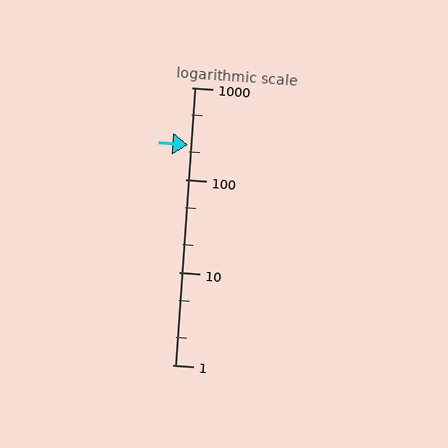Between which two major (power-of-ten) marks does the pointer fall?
The pointer is between 100 and 1000.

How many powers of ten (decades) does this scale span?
The scale spans 3 decades, from 1 to 1000.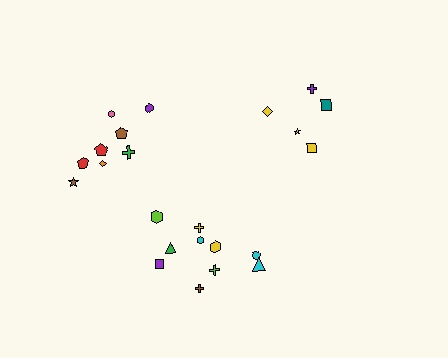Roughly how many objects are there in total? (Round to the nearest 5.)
Roughly 25 objects in total.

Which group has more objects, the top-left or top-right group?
The top-left group.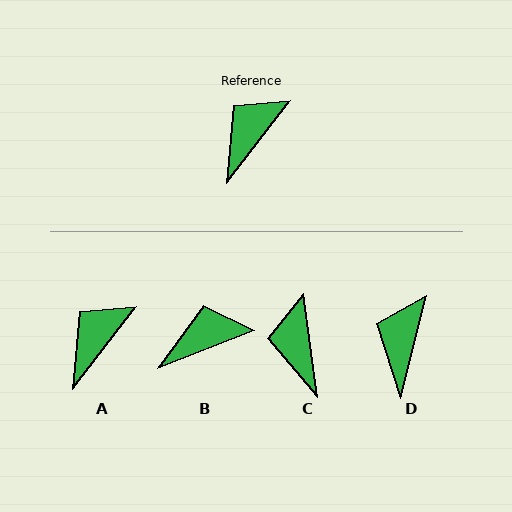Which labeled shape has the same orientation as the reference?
A.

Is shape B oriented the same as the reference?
No, it is off by about 31 degrees.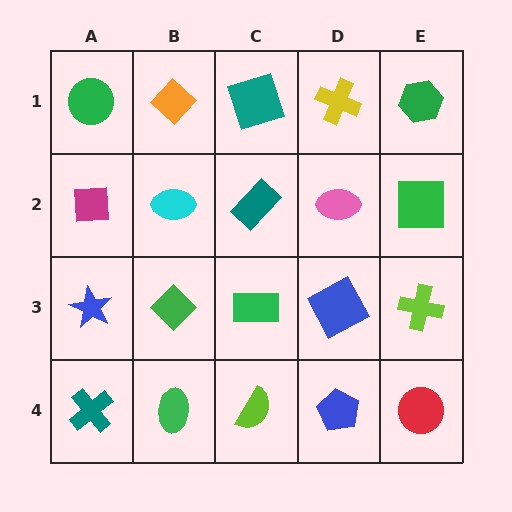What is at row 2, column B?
A cyan ellipse.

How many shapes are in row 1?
5 shapes.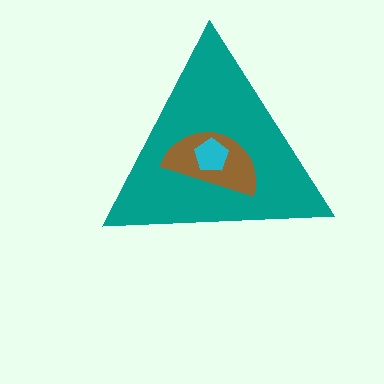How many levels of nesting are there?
3.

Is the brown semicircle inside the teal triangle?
Yes.